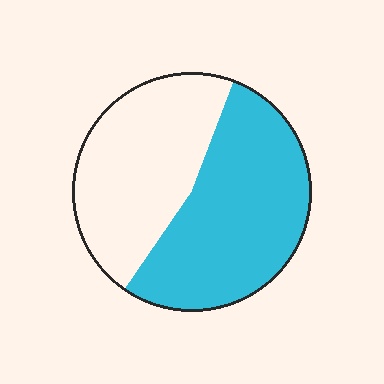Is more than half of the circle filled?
Yes.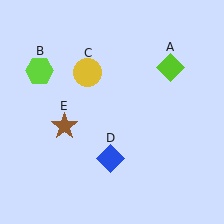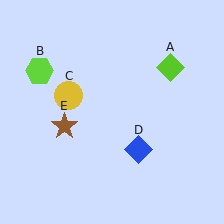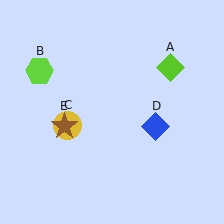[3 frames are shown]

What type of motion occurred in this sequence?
The yellow circle (object C), blue diamond (object D) rotated counterclockwise around the center of the scene.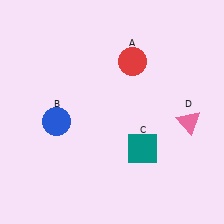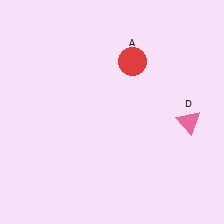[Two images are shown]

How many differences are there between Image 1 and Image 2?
There are 2 differences between the two images.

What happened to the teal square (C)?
The teal square (C) was removed in Image 2. It was in the bottom-right area of Image 1.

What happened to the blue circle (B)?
The blue circle (B) was removed in Image 2. It was in the bottom-left area of Image 1.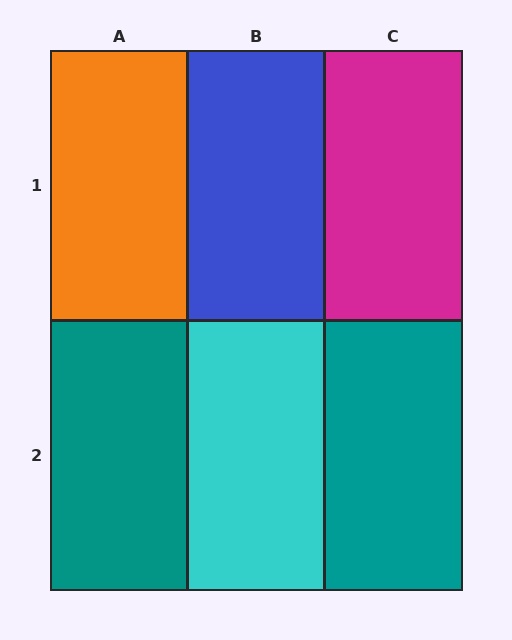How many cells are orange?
1 cell is orange.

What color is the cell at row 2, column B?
Cyan.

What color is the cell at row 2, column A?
Teal.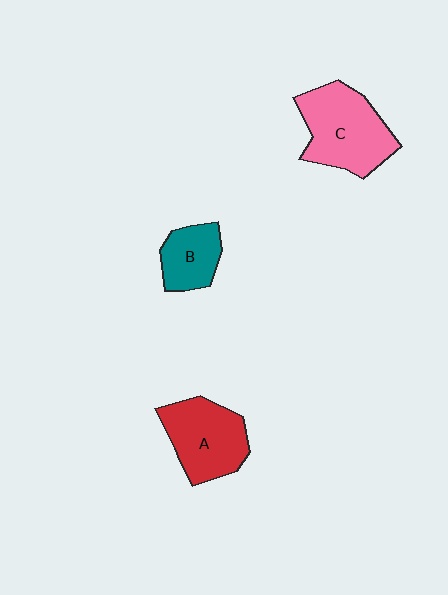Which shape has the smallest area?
Shape B (teal).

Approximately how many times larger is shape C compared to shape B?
Approximately 1.9 times.